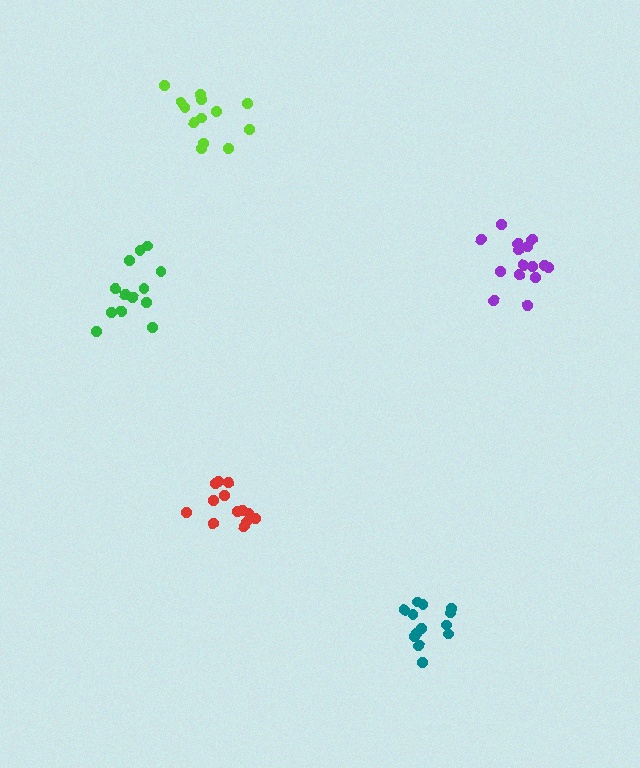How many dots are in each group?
Group 1: 13 dots, Group 2: 13 dots, Group 3: 13 dots, Group 4: 13 dots, Group 5: 16 dots (68 total).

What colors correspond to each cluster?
The clusters are colored: red, green, teal, lime, purple.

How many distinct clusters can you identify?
There are 5 distinct clusters.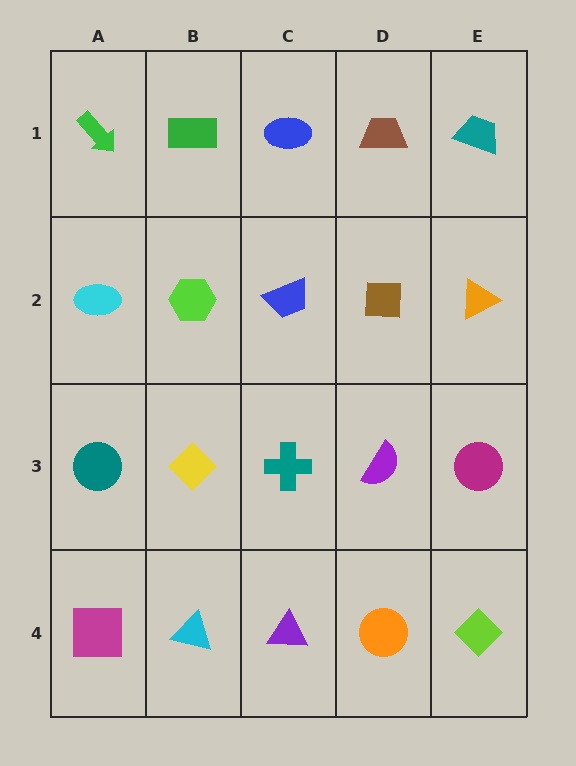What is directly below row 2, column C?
A teal cross.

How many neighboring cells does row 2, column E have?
3.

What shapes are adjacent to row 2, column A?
A green arrow (row 1, column A), a teal circle (row 3, column A), a lime hexagon (row 2, column B).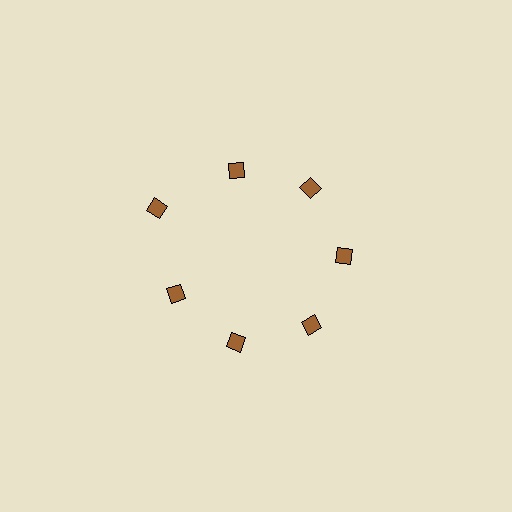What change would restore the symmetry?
The symmetry would be restored by moving it inward, back onto the ring so that all 7 diamonds sit at equal angles and equal distance from the center.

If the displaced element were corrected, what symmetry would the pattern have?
It would have 7-fold rotational symmetry — the pattern would map onto itself every 51 degrees.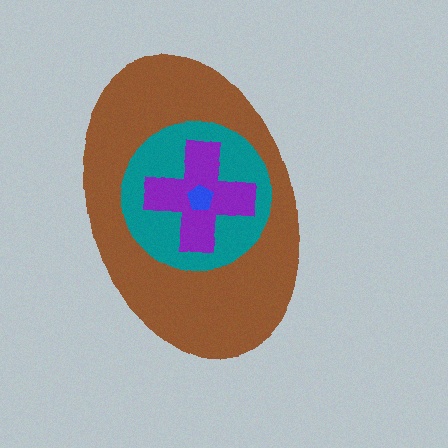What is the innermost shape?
The blue pentagon.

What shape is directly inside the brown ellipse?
The teal circle.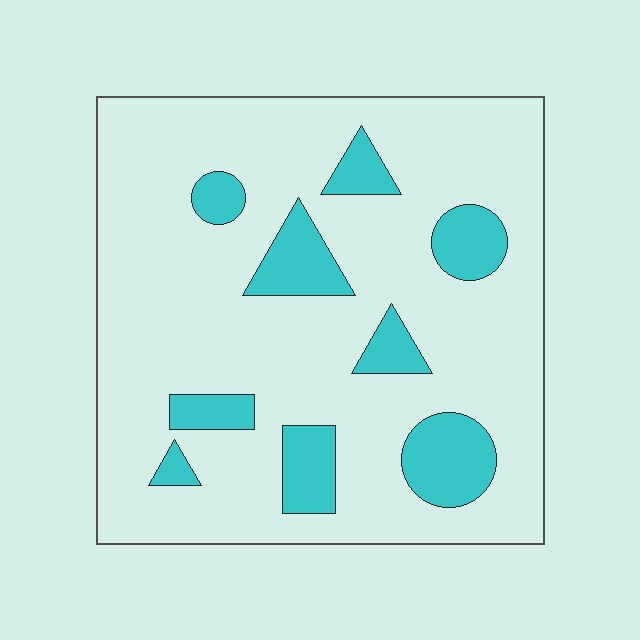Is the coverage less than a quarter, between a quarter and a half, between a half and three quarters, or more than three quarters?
Less than a quarter.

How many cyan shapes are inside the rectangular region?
9.